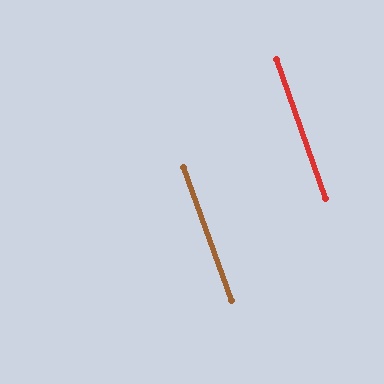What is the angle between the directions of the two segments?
Approximately 1 degree.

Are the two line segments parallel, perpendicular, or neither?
Parallel — their directions differ by only 0.5°.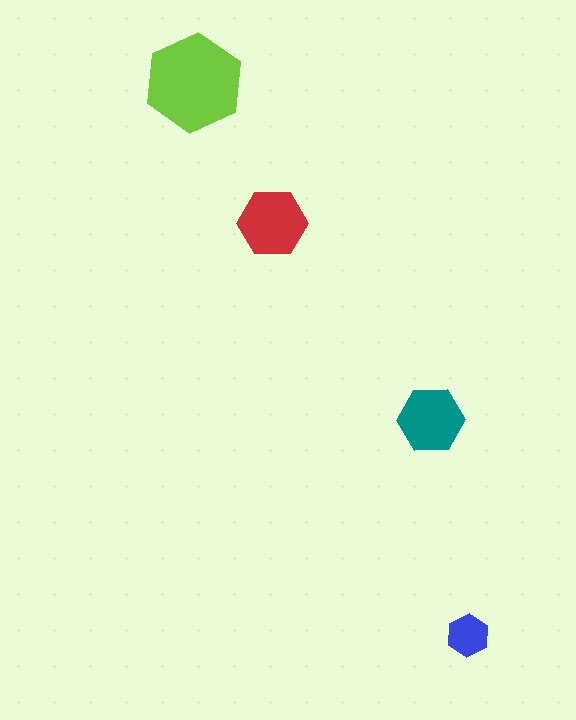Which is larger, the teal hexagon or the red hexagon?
The red one.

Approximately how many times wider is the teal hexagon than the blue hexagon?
About 1.5 times wider.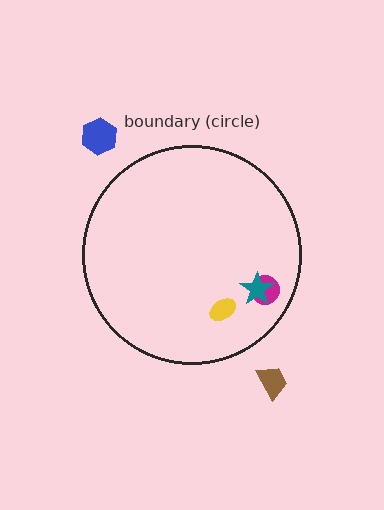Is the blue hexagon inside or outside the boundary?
Outside.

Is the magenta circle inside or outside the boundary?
Inside.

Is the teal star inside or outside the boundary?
Inside.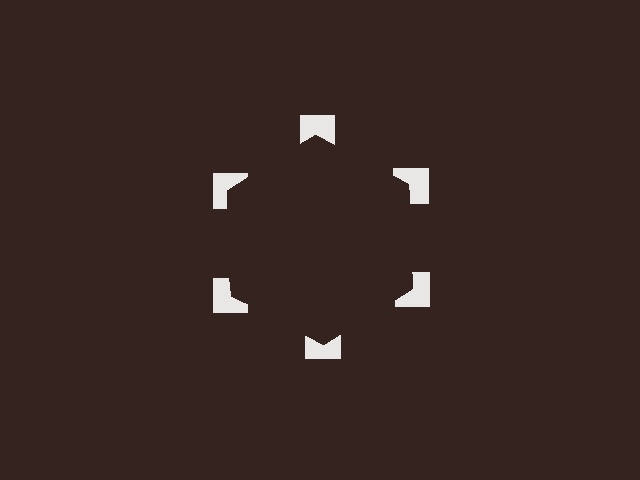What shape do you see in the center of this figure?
An illusory hexagon — its edges are inferred from the aligned wedge cuts in the notched squares, not physically drawn.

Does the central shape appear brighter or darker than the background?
It typically appears slightly darker than the background, even though no actual brightness change is drawn.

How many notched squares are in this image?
There are 6 — one at each vertex of the illusory hexagon.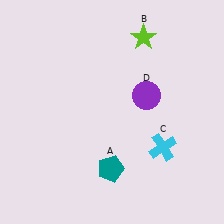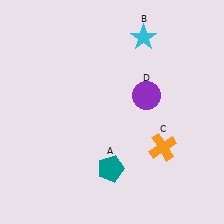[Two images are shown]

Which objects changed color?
B changed from lime to cyan. C changed from cyan to orange.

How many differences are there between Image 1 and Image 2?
There are 2 differences between the two images.